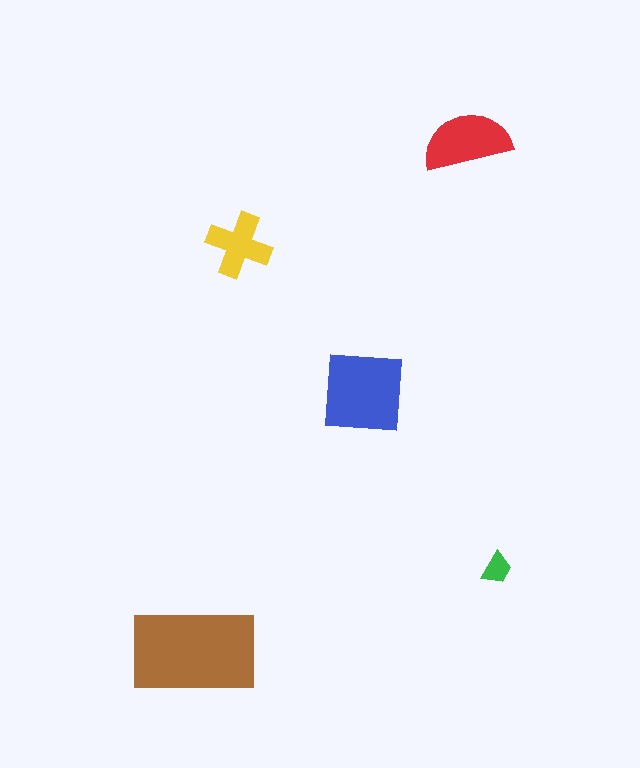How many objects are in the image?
There are 5 objects in the image.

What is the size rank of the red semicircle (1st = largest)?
3rd.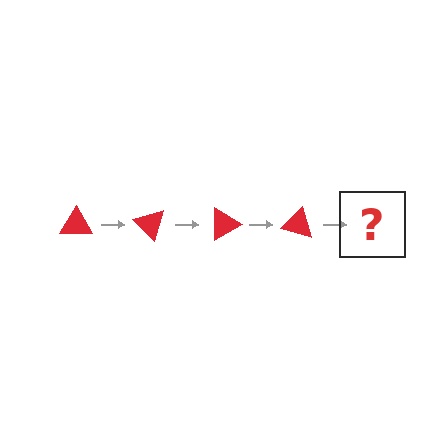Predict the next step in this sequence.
The next step is a red triangle rotated 180 degrees.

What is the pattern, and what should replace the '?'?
The pattern is that the triangle rotates 45 degrees each step. The '?' should be a red triangle rotated 180 degrees.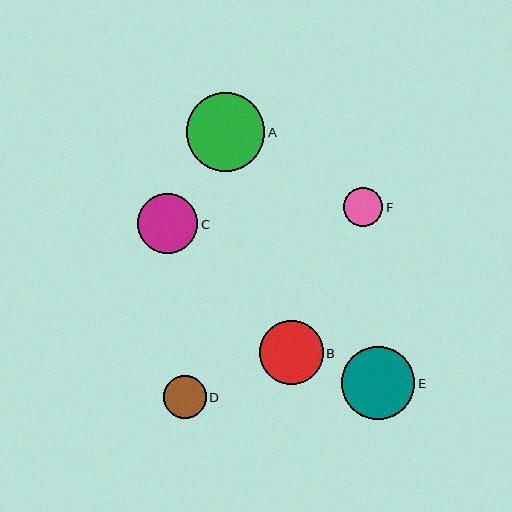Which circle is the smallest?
Circle F is the smallest with a size of approximately 39 pixels.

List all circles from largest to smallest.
From largest to smallest: A, E, B, C, D, F.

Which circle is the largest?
Circle A is the largest with a size of approximately 78 pixels.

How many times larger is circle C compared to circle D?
Circle C is approximately 1.4 times the size of circle D.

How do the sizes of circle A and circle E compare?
Circle A and circle E are approximately the same size.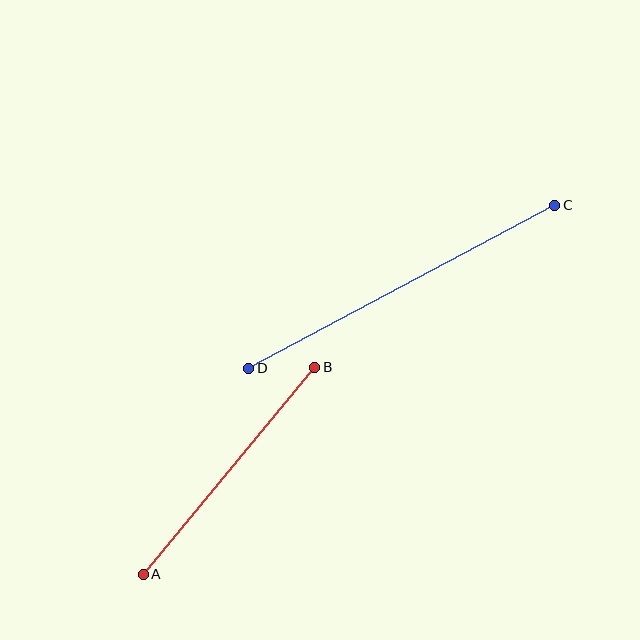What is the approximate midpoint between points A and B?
The midpoint is at approximately (229, 471) pixels.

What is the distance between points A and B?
The distance is approximately 269 pixels.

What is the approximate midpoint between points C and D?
The midpoint is at approximately (402, 287) pixels.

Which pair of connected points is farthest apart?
Points C and D are farthest apart.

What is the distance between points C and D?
The distance is approximately 347 pixels.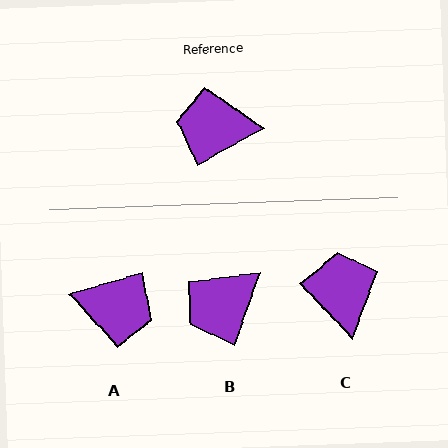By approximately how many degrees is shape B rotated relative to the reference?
Approximately 42 degrees counter-clockwise.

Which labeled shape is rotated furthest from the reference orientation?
A, about 167 degrees away.